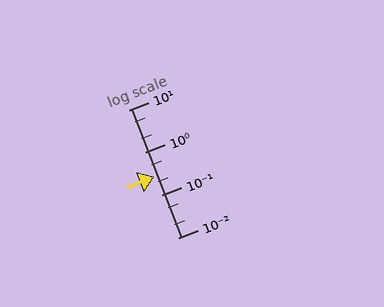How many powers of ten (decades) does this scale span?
The scale spans 3 decades, from 0.01 to 10.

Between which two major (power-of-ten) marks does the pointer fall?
The pointer is between 0.1 and 1.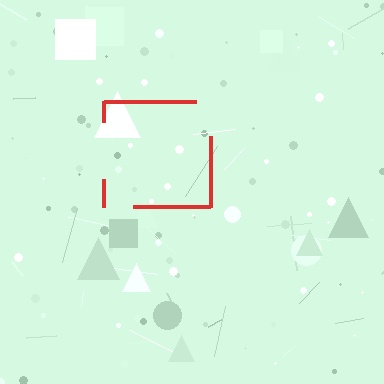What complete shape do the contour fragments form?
The contour fragments form a square.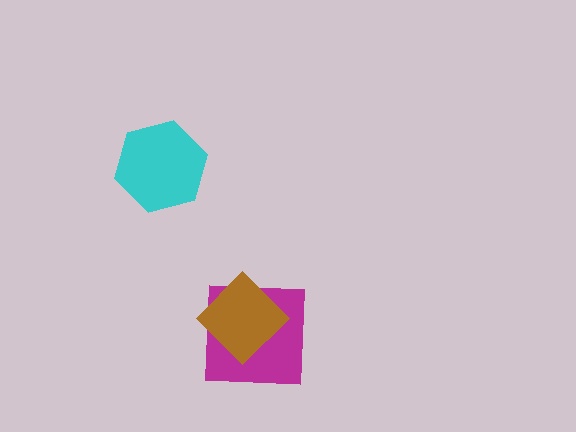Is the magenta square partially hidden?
Yes, it is partially covered by another shape.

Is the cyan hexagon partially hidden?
No, no other shape covers it.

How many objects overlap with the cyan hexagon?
0 objects overlap with the cyan hexagon.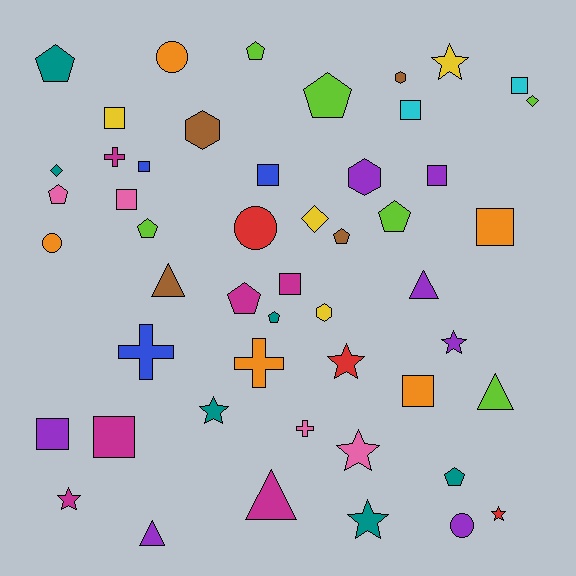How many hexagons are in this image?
There are 4 hexagons.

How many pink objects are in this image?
There are 4 pink objects.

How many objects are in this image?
There are 50 objects.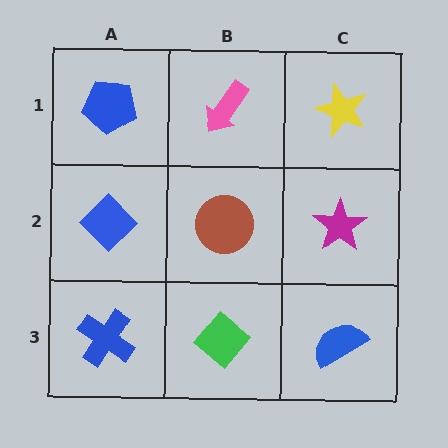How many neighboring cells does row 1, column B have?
3.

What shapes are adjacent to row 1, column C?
A magenta star (row 2, column C), a pink arrow (row 1, column B).